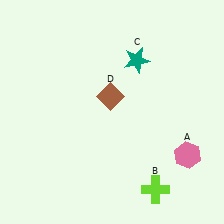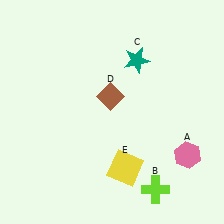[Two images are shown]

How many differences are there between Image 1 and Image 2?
There is 1 difference between the two images.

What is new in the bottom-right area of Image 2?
A yellow square (E) was added in the bottom-right area of Image 2.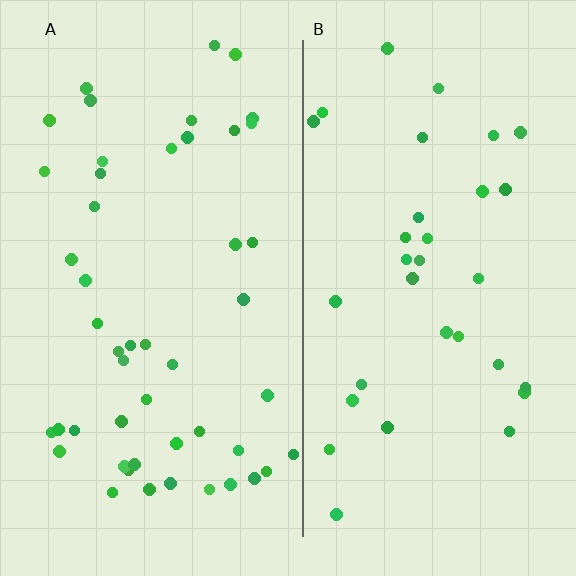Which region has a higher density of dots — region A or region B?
A (the left).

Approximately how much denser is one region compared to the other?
Approximately 1.5× — region A over region B.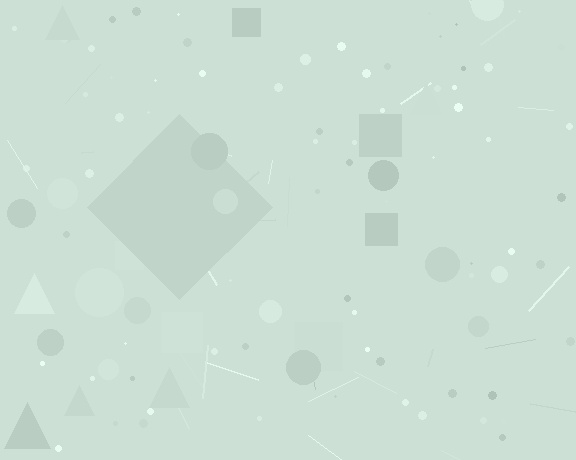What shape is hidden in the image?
A diamond is hidden in the image.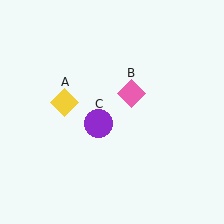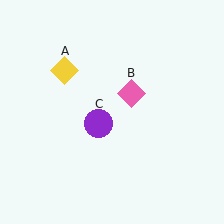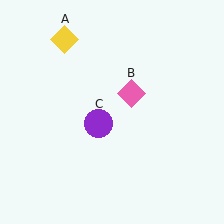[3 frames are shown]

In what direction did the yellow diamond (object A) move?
The yellow diamond (object A) moved up.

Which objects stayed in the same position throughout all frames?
Pink diamond (object B) and purple circle (object C) remained stationary.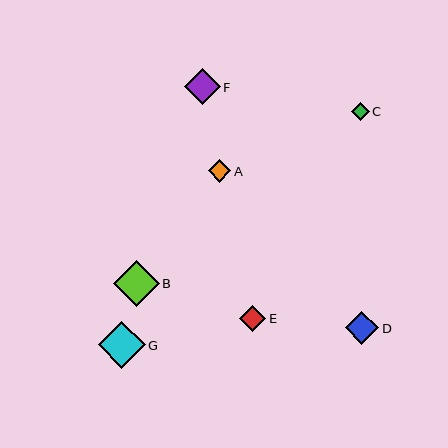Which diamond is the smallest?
Diamond C is the smallest with a size of approximately 18 pixels.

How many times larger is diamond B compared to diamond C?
Diamond B is approximately 2.6 times the size of diamond C.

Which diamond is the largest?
Diamond G is the largest with a size of approximately 47 pixels.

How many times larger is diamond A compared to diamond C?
Diamond A is approximately 1.3 times the size of diamond C.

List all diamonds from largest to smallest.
From largest to smallest: G, B, F, D, E, A, C.